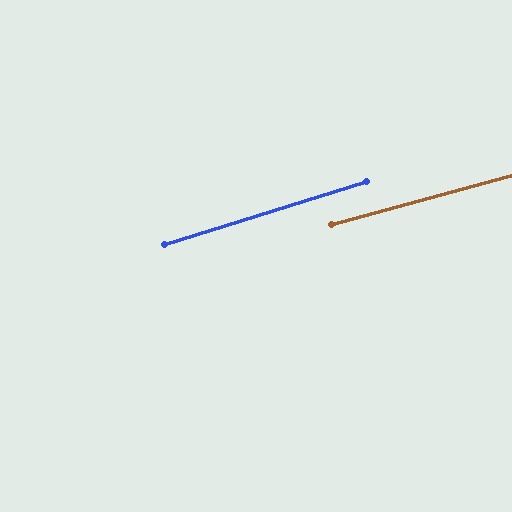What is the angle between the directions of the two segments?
Approximately 2 degrees.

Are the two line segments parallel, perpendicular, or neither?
Parallel — their directions differ by only 2.0°.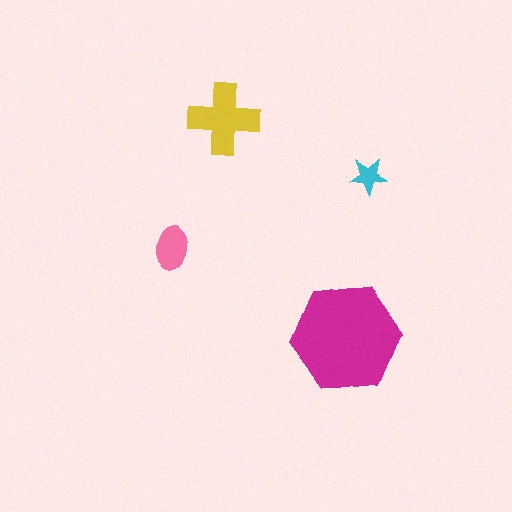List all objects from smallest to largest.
The cyan star, the pink ellipse, the yellow cross, the magenta hexagon.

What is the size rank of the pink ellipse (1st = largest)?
3rd.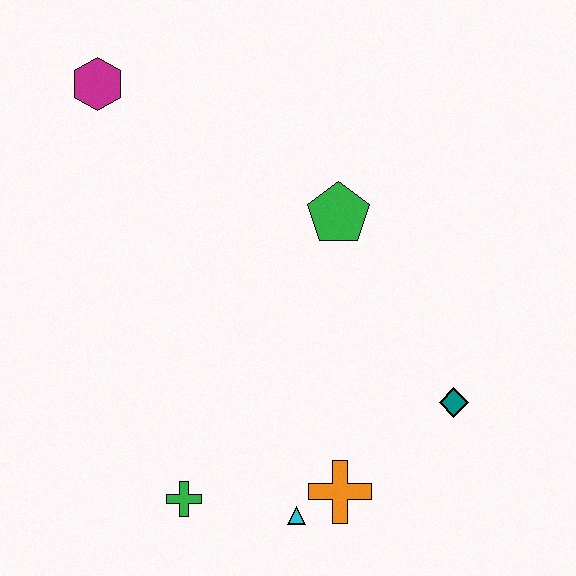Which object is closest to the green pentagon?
The teal diamond is closest to the green pentagon.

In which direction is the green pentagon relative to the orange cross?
The green pentagon is above the orange cross.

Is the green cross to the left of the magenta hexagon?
No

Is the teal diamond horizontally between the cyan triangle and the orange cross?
No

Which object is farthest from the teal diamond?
The magenta hexagon is farthest from the teal diamond.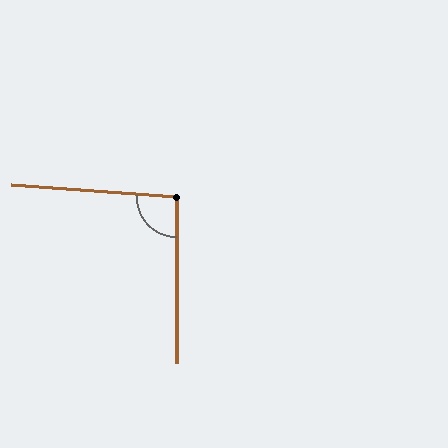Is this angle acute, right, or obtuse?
It is approximately a right angle.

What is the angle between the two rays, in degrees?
Approximately 94 degrees.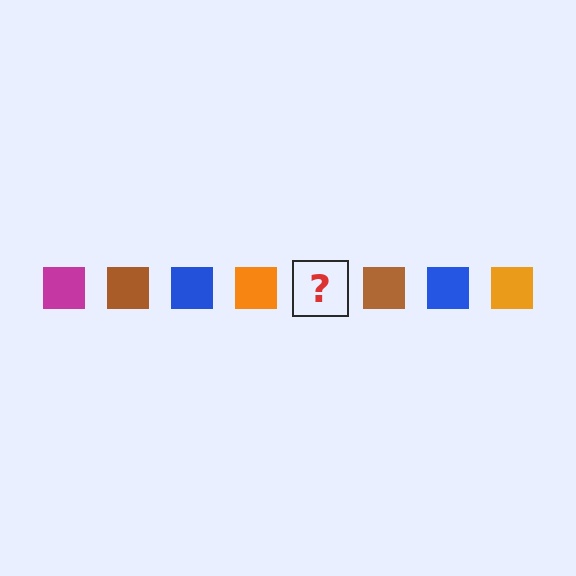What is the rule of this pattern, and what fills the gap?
The rule is that the pattern cycles through magenta, brown, blue, orange squares. The gap should be filled with a magenta square.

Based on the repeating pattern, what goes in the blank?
The blank should be a magenta square.